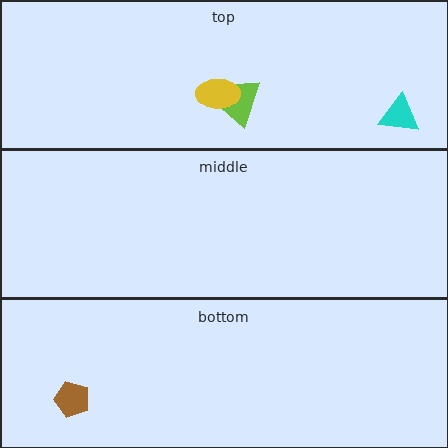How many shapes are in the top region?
3.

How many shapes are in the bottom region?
1.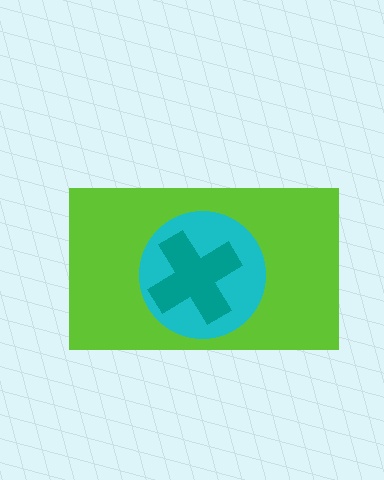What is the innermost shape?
The teal cross.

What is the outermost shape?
The lime rectangle.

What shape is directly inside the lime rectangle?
The cyan circle.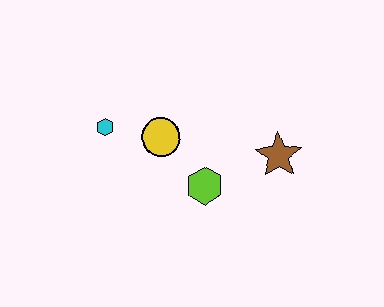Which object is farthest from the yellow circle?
The brown star is farthest from the yellow circle.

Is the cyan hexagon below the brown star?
No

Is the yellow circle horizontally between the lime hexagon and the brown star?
No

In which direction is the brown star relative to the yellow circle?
The brown star is to the right of the yellow circle.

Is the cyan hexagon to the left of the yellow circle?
Yes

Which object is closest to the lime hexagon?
The yellow circle is closest to the lime hexagon.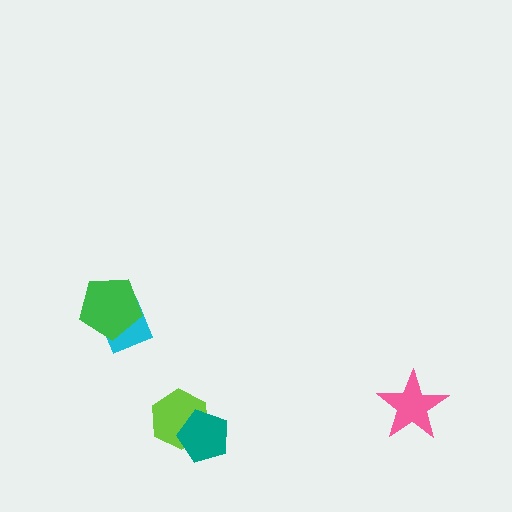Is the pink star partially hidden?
No, no other shape covers it.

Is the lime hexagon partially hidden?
Yes, it is partially covered by another shape.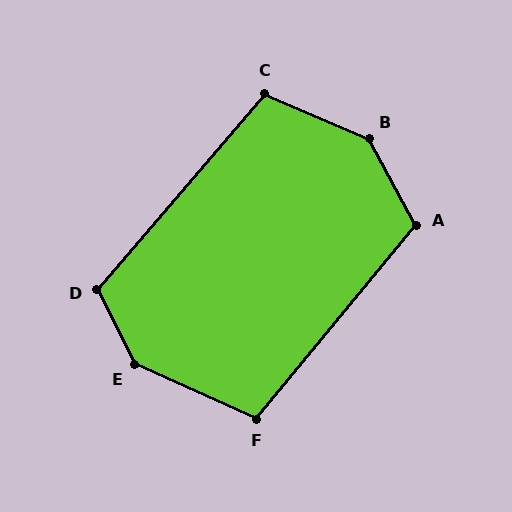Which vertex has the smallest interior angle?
F, at approximately 106 degrees.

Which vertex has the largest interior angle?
B, at approximately 142 degrees.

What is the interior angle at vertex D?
Approximately 113 degrees (obtuse).